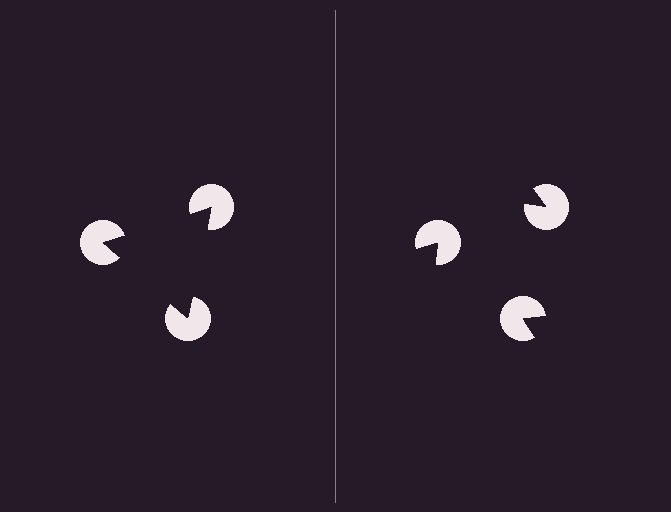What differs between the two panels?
The pac-man discs are positioned identically on both sides; only the wedge orientations differ. On the left they align to a triangle; on the right they are misaligned.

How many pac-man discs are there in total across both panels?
6 — 3 on each side.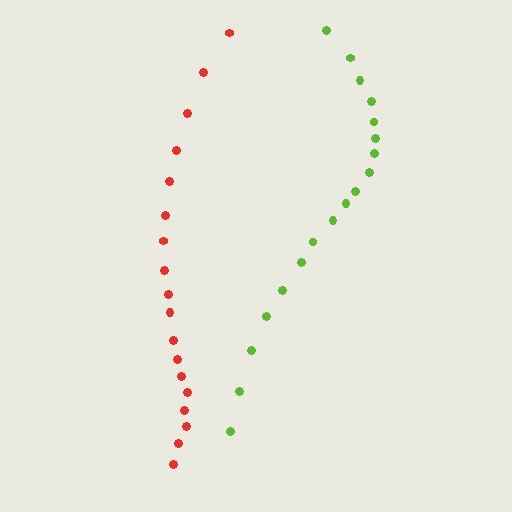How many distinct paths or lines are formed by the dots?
There are 2 distinct paths.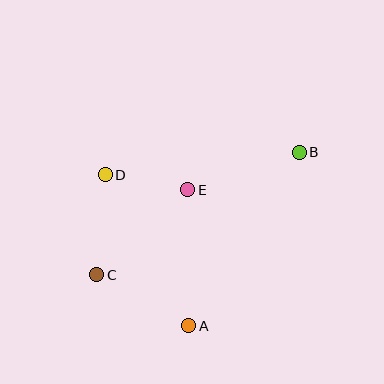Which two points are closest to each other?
Points D and E are closest to each other.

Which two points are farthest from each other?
Points B and C are farthest from each other.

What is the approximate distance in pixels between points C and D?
The distance between C and D is approximately 100 pixels.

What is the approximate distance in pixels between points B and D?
The distance between B and D is approximately 195 pixels.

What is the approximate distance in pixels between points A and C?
The distance between A and C is approximately 105 pixels.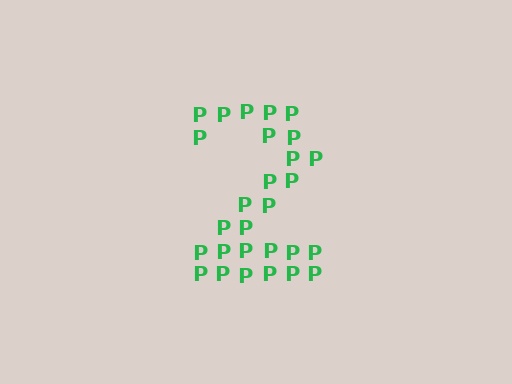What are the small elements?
The small elements are letter P's.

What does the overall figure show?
The overall figure shows the digit 2.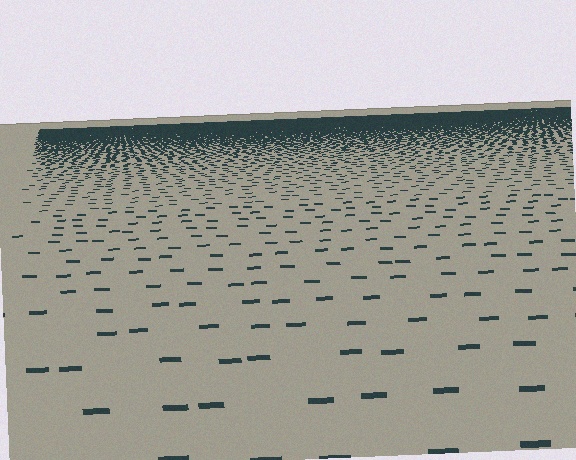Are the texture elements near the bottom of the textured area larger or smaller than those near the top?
Larger. Near the bottom, elements are closer to the viewer and appear at a bigger on-screen size.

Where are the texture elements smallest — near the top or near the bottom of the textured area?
Near the top.